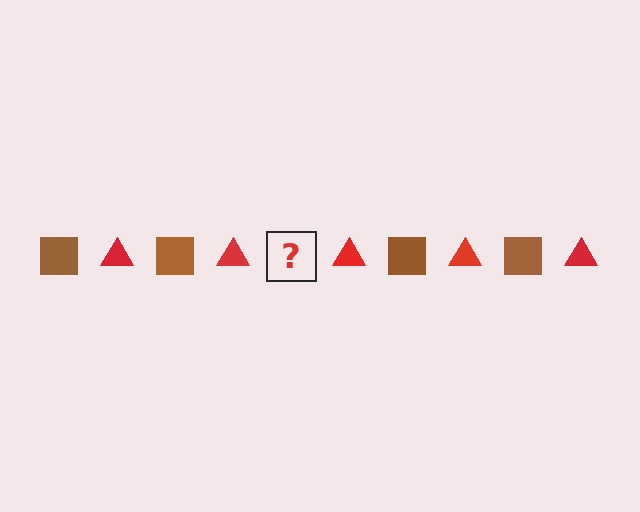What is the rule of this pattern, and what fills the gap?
The rule is that the pattern alternates between brown square and red triangle. The gap should be filled with a brown square.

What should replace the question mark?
The question mark should be replaced with a brown square.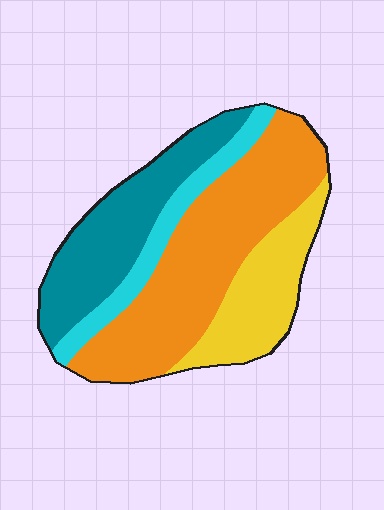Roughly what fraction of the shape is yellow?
Yellow covers 20% of the shape.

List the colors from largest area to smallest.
From largest to smallest: orange, teal, yellow, cyan.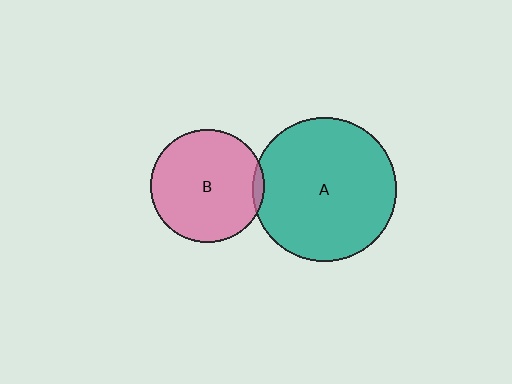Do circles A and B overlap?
Yes.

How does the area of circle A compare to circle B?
Approximately 1.6 times.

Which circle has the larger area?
Circle A (teal).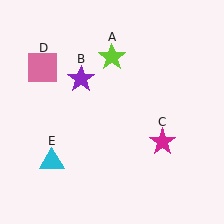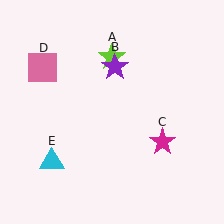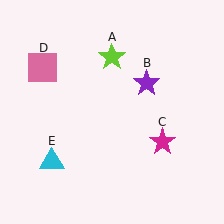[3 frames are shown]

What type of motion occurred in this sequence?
The purple star (object B) rotated clockwise around the center of the scene.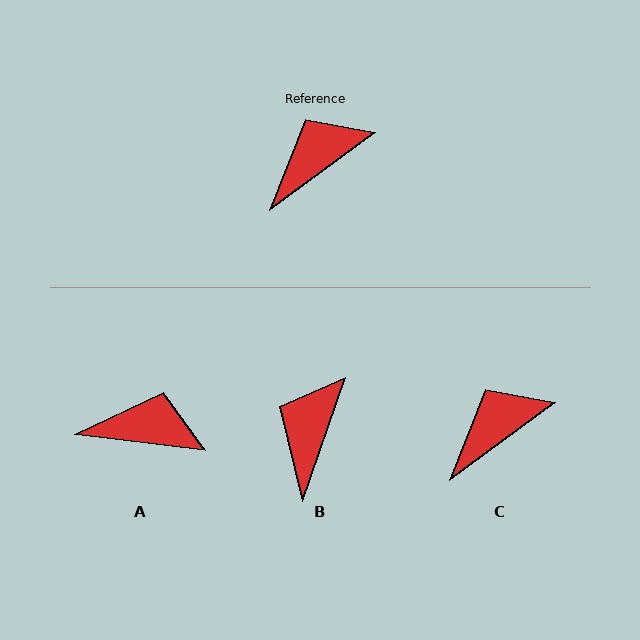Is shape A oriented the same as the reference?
No, it is off by about 43 degrees.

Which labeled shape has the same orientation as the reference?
C.